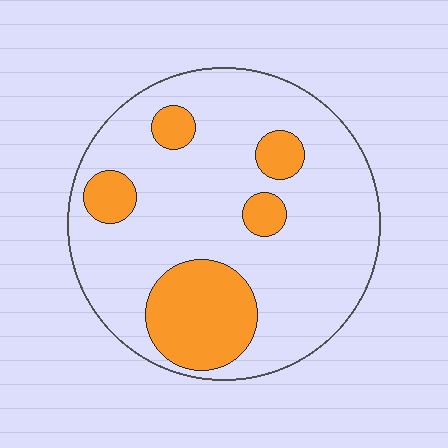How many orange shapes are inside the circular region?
5.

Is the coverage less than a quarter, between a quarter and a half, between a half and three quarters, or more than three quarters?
Less than a quarter.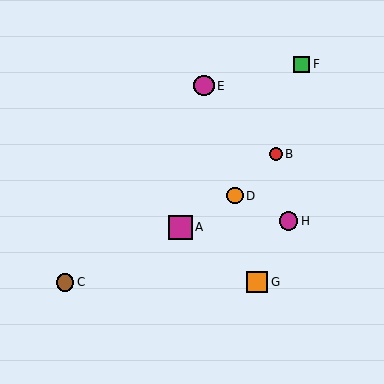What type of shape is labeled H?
Shape H is a magenta circle.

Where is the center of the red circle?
The center of the red circle is at (276, 154).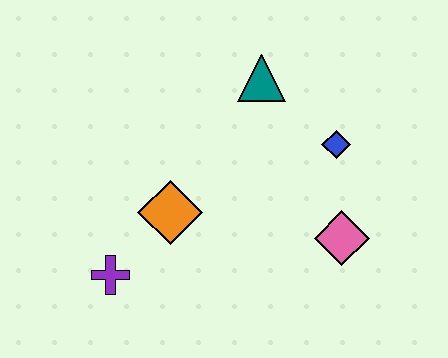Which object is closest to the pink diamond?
The blue diamond is closest to the pink diamond.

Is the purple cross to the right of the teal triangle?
No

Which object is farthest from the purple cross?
The blue diamond is farthest from the purple cross.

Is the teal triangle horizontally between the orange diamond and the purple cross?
No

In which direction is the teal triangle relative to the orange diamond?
The teal triangle is above the orange diamond.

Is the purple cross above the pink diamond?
No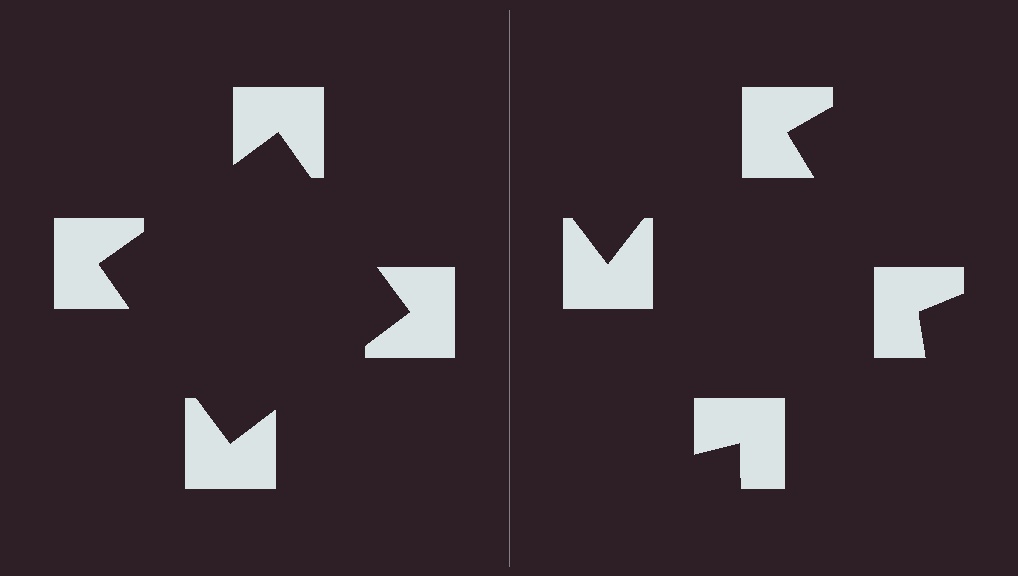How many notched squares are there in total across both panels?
8 — 4 on each side.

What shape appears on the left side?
An illusory square.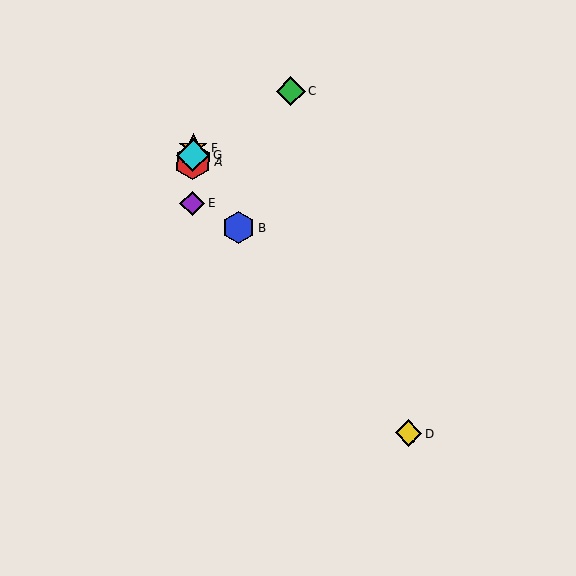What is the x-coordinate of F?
Object F is at x≈193.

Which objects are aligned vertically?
Objects A, E, F, G are aligned vertically.